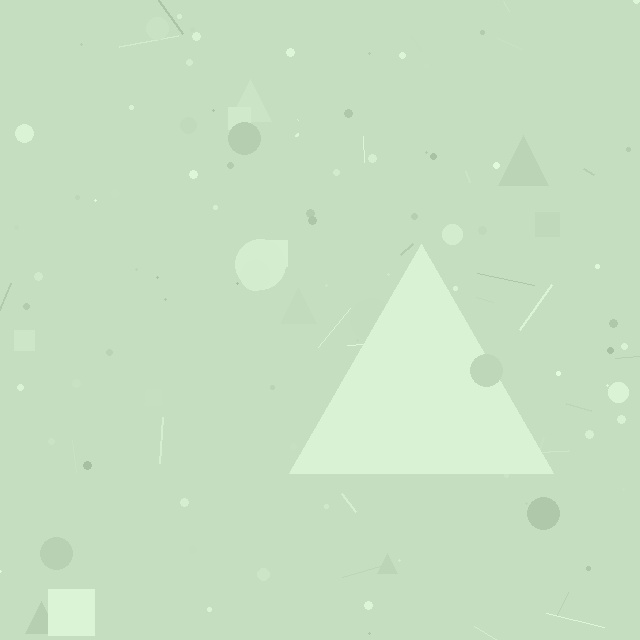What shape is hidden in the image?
A triangle is hidden in the image.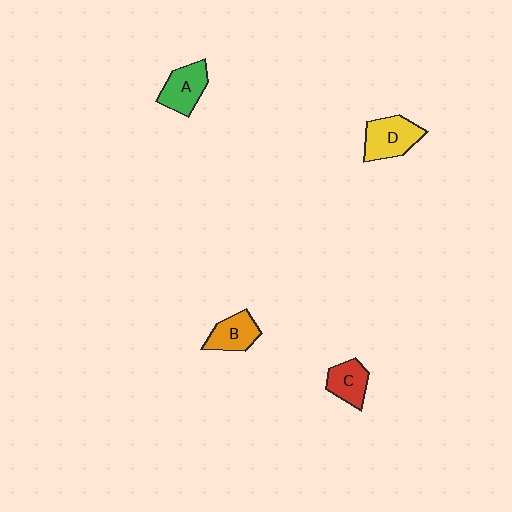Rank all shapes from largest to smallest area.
From largest to smallest: D (yellow), A (green), B (orange), C (red).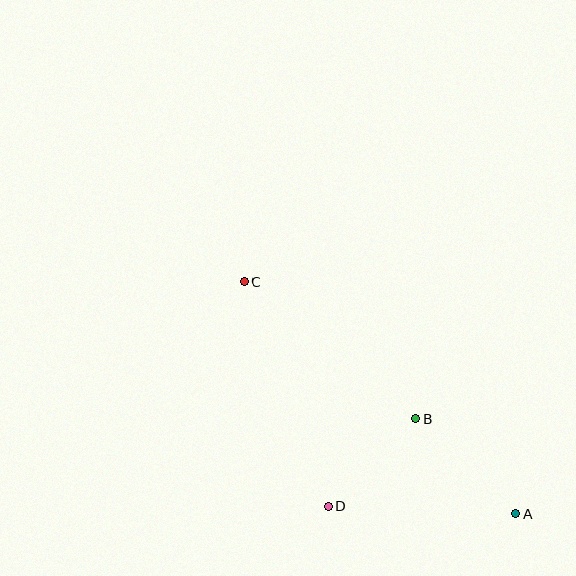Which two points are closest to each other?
Points B and D are closest to each other.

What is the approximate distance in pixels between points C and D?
The distance between C and D is approximately 239 pixels.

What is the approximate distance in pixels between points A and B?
The distance between A and B is approximately 138 pixels.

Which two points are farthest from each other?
Points A and C are farthest from each other.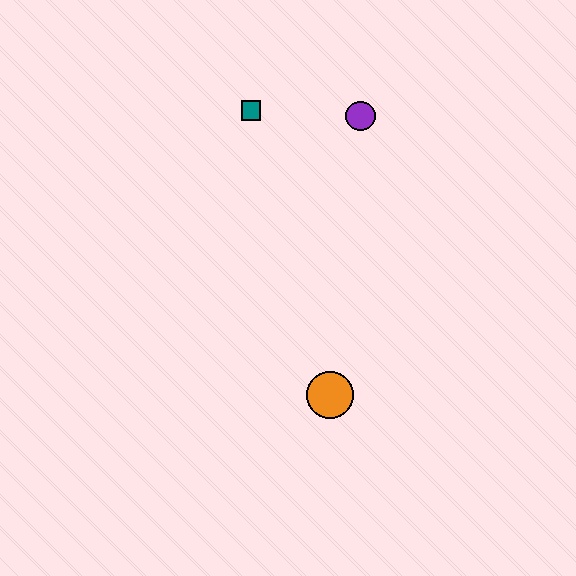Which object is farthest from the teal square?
The orange circle is farthest from the teal square.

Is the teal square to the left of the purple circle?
Yes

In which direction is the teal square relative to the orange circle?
The teal square is above the orange circle.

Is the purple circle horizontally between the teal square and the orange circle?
No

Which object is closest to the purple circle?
The teal square is closest to the purple circle.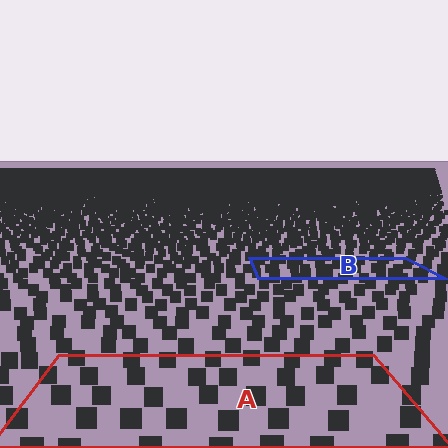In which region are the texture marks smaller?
The texture marks are smaller in region B, because it is farther away.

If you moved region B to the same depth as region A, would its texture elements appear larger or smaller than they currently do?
They would appear larger. At a closer depth, the same texture elements are projected at a bigger on-screen size.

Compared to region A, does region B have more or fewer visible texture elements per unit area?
Region B has more texture elements per unit area — they are packed more densely because it is farther away.